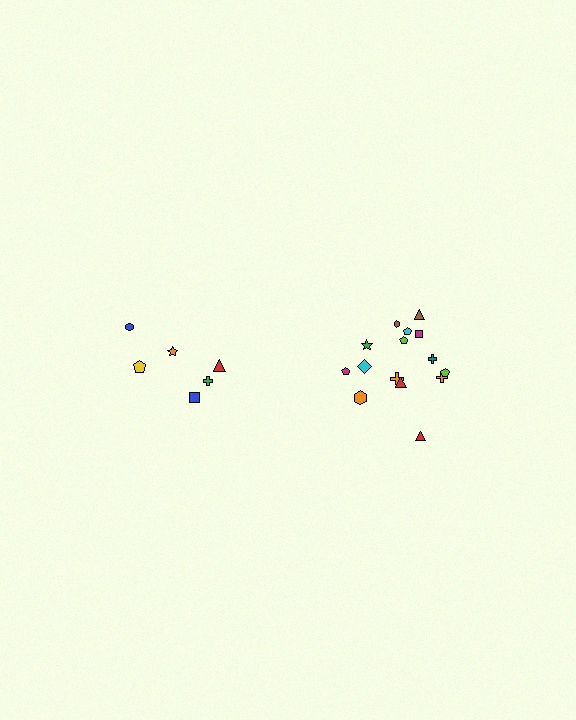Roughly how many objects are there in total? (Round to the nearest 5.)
Roughly 20 objects in total.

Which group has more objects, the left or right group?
The right group.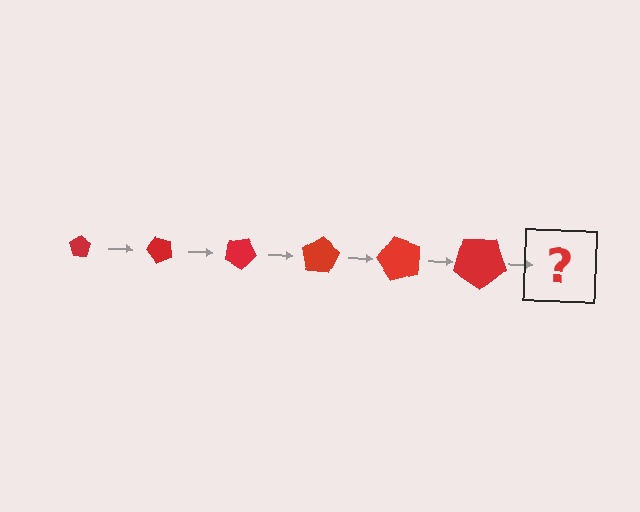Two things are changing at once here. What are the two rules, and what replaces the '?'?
The two rules are that the pentagon grows larger each step and it rotates 50 degrees each step. The '?' should be a pentagon, larger than the previous one and rotated 300 degrees from the start.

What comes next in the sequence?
The next element should be a pentagon, larger than the previous one and rotated 300 degrees from the start.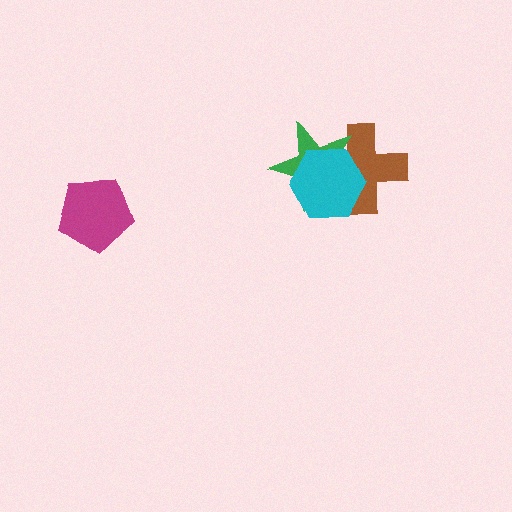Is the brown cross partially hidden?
Yes, it is partially covered by another shape.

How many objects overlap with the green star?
2 objects overlap with the green star.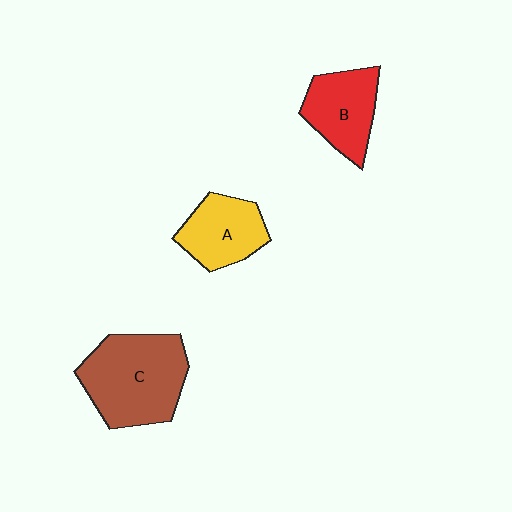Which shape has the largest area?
Shape C (brown).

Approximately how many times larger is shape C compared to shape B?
Approximately 1.6 times.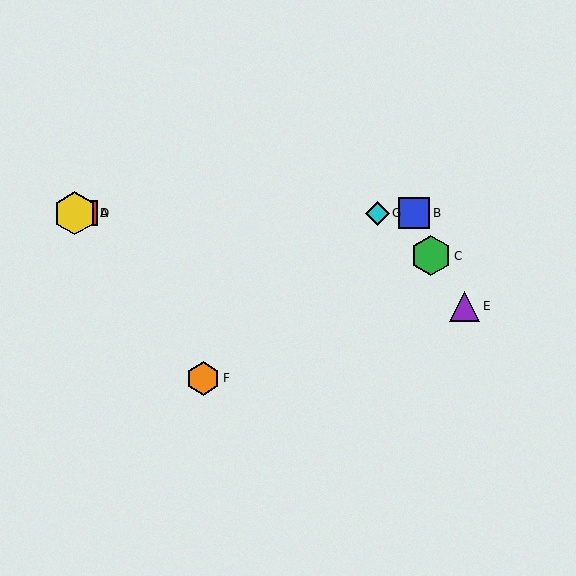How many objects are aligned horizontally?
4 objects (A, B, D, G) are aligned horizontally.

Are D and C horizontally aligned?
No, D is at y≈213 and C is at y≈256.